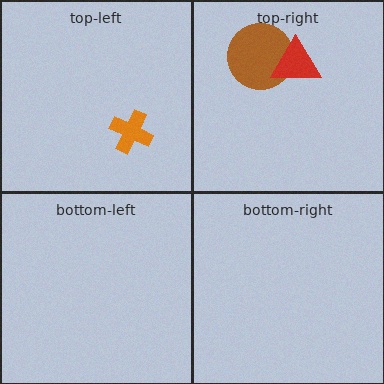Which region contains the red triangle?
The top-right region.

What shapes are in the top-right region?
The brown circle, the red triangle.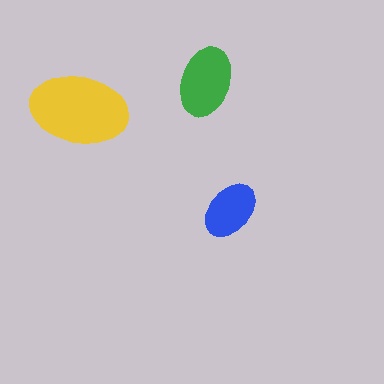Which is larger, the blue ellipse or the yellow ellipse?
The yellow one.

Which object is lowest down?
The blue ellipse is bottommost.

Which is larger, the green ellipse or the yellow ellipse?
The yellow one.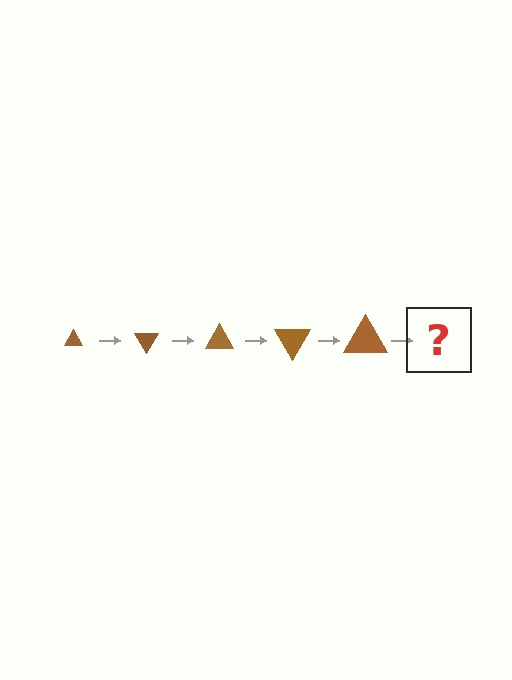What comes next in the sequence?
The next element should be a triangle, larger than the previous one and rotated 300 degrees from the start.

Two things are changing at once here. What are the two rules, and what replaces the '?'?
The two rules are that the triangle grows larger each step and it rotates 60 degrees each step. The '?' should be a triangle, larger than the previous one and rotated 300 degrees from the start.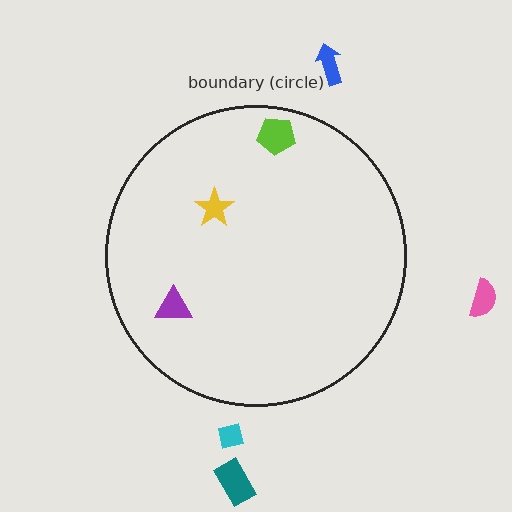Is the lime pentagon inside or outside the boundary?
Inside.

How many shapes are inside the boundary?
3 inside, 4 outside.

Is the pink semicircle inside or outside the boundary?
Outside.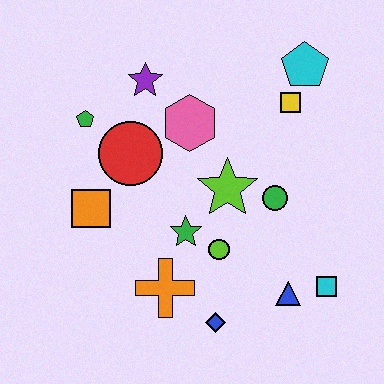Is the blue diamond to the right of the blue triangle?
No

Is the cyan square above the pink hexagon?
No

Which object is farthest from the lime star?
The green pentagon is farthest from the lime star.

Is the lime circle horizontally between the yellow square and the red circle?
Yes